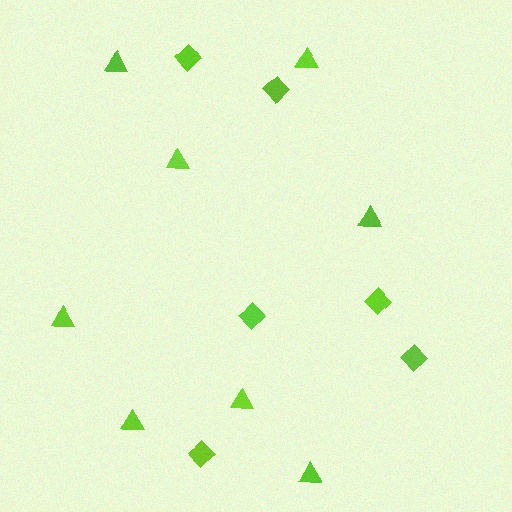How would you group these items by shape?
There are 2 groups: one group of triangles (8) and one group of diamonds (6).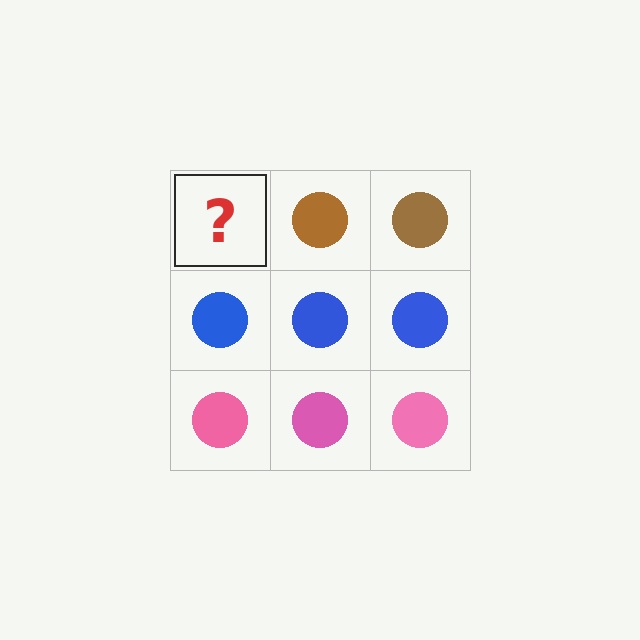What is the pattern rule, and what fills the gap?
The rule is that each row has a consistent color. The gap should be filled with a brown circle.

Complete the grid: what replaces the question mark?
The question mark should be replaced with a brown circle.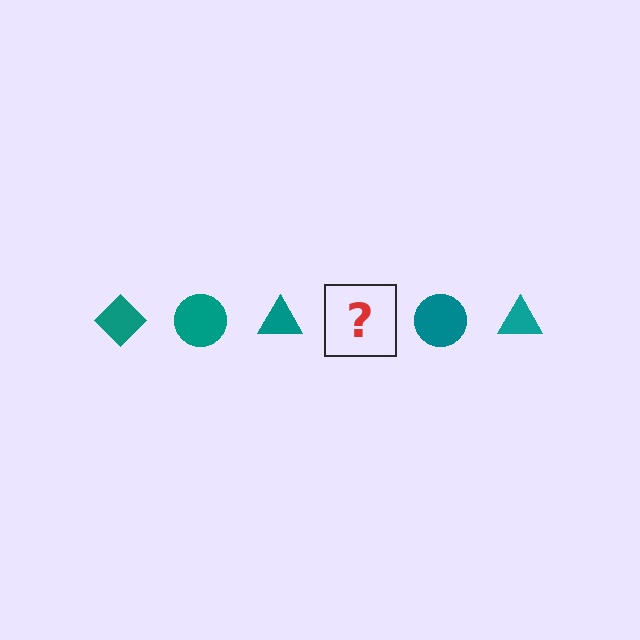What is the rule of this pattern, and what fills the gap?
The rule is that the pattern cycles through diamond, circle, triangle shapes in teal. The gap should be filled with a teal diamond.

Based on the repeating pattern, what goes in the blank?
The blank should be a teal diamond.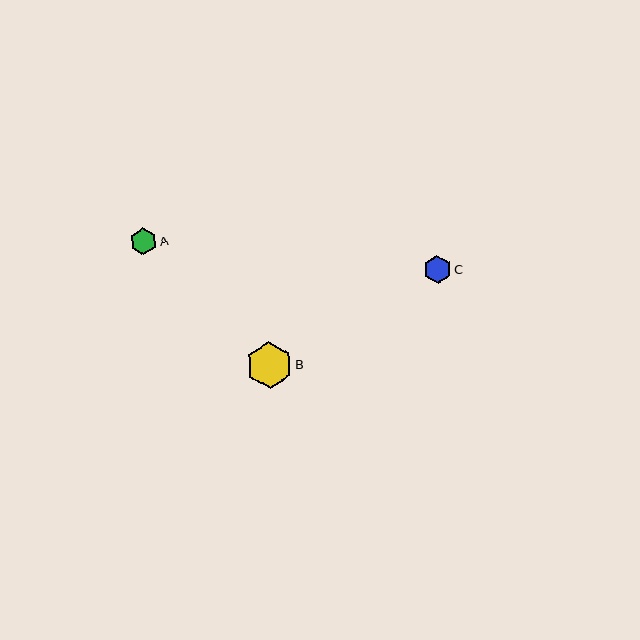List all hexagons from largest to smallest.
From largest to smallest: B, C, A.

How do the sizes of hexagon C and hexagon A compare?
Hexagon C and hexagon A are approximately the same size.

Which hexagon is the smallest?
Hexagon A is the smallest with a size of approximately 26 pixels.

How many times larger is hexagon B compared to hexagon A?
Hexagon B is approximately 1.8 times the size of hexagon A.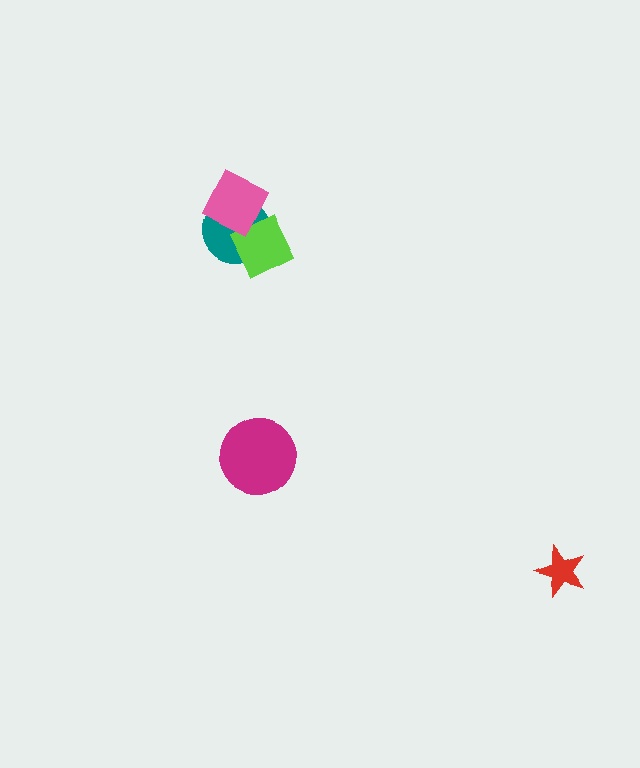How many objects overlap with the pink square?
2 objects overlap with the pink square.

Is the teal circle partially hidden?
Yes, it is partially covered by another shape.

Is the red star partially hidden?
No, no other shape covers it.